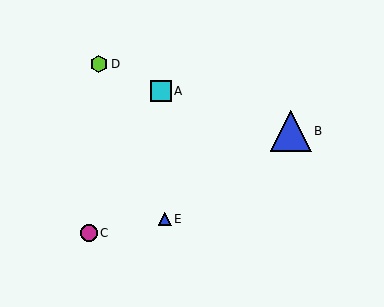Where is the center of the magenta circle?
The center of the magenta circle is at (89, 233).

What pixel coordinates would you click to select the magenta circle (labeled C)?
Click at (89, 233) to select the magenta circle C.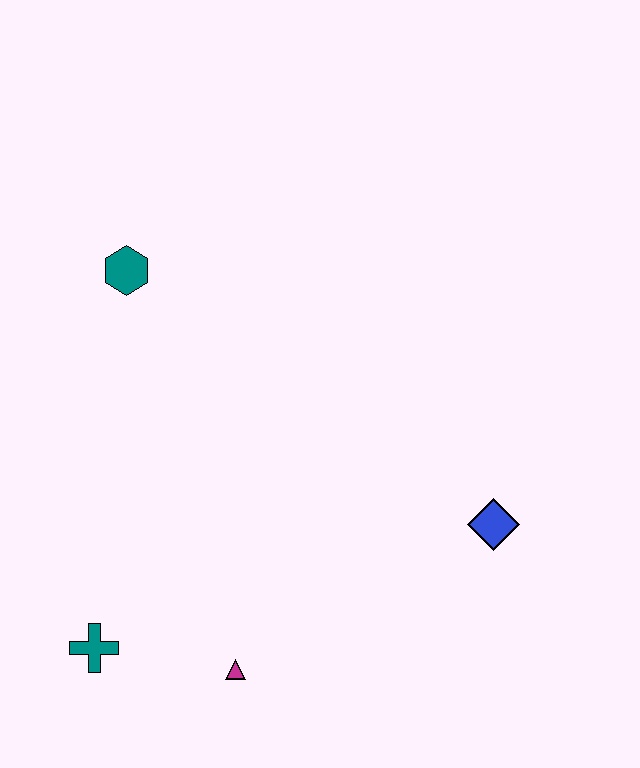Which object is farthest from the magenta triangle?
The teal hexagon is farthest from the magenta triangle.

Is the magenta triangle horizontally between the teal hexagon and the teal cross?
No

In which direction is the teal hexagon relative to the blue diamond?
The teal hexagon is to the left of the blue diamond.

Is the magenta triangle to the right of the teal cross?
Yes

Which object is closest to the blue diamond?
The magenta triangle is closest to the blue diamond.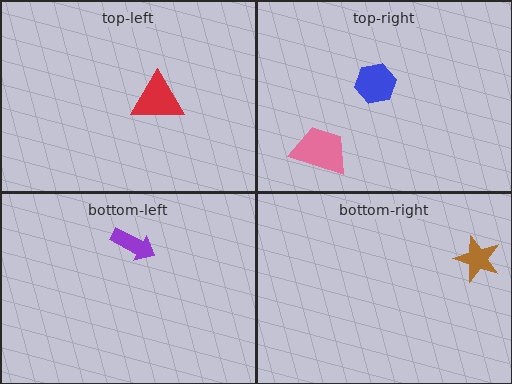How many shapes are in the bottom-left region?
1.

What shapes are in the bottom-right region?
The brown star.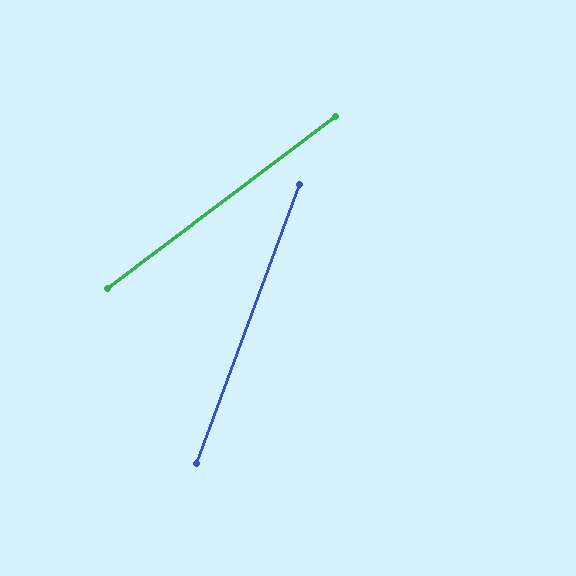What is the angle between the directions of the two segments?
Approximately 33 degrees.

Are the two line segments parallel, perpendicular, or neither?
Neither parallel nor perpendicular — they differ by about 33°.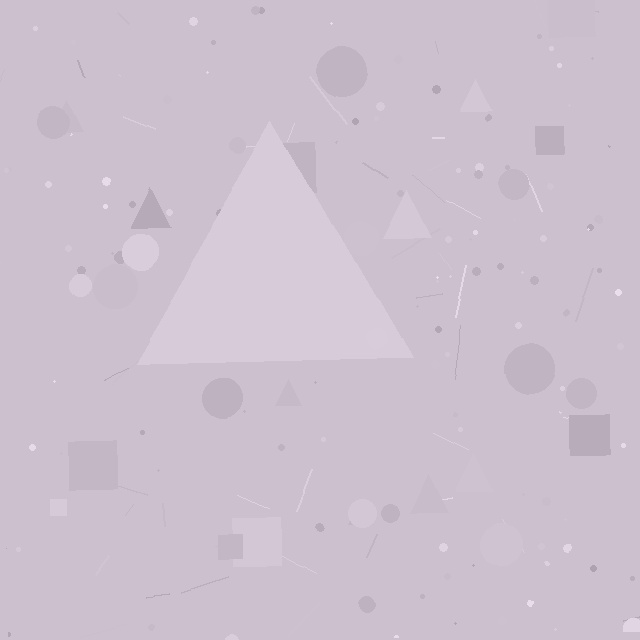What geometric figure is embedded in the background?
A triangle is embedded in the background.